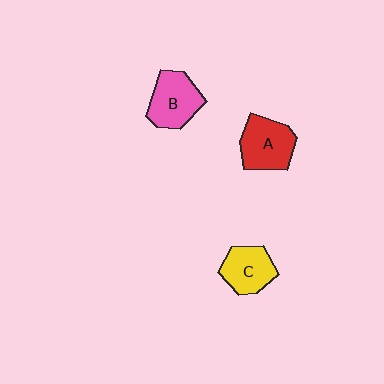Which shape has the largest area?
Shape A (red).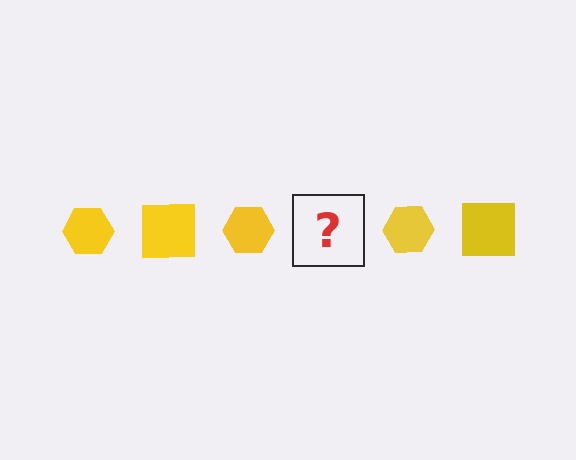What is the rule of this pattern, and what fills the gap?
The rule is that the pattern cycles through hexagon, square shapes in yellow. The gap should be filled with a yellow square.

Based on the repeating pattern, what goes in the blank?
The blank should be a yellow square.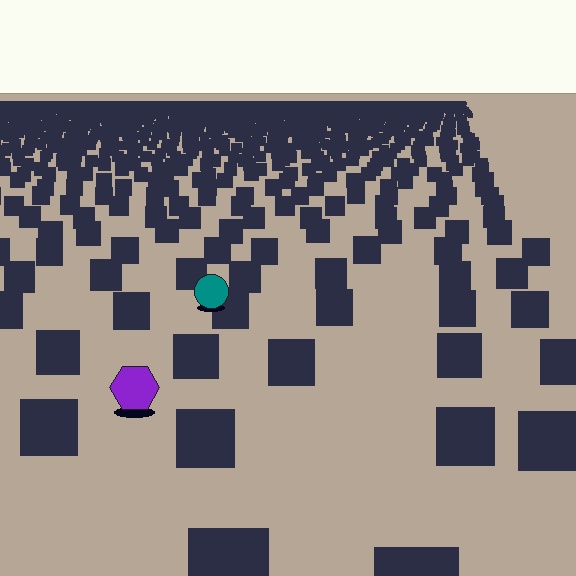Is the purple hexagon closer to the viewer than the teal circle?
Yes. The purple hexagon is closer — you can tell from the texture gradient: the ground texture is coarser near it.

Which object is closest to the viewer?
The purple hexagon is closest. The texture marks near it are larger and more spread out.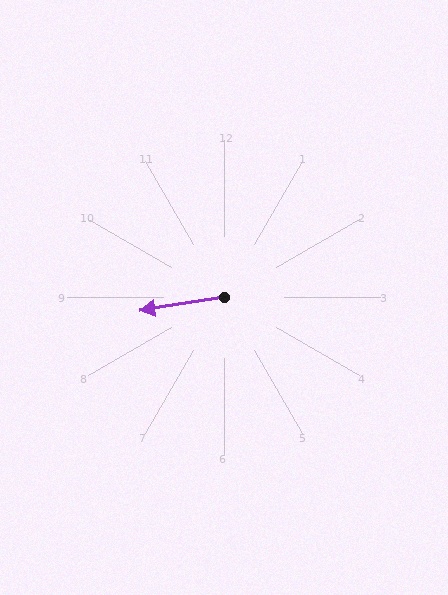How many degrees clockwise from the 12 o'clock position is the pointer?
Approximately 261 degrees.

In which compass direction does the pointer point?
West.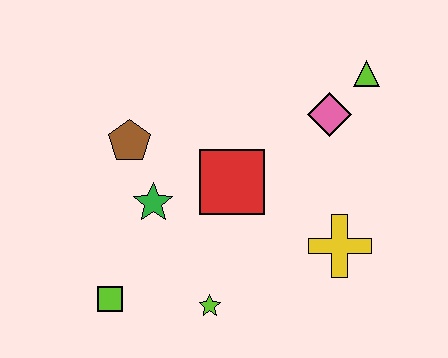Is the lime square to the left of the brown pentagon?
Yes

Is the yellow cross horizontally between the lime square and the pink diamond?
No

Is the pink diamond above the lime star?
Yes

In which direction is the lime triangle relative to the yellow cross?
The lime triangle is above the yellow cross.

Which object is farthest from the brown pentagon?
The lime triangle is farthest from the brown pentagon.